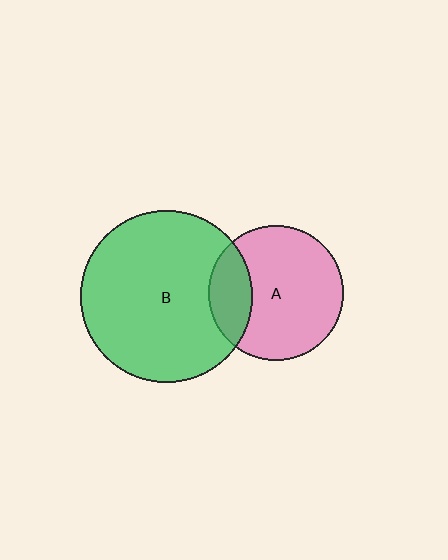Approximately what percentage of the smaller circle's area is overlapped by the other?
Approximately 25%.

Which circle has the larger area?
Circle B (green).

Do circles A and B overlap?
Yes.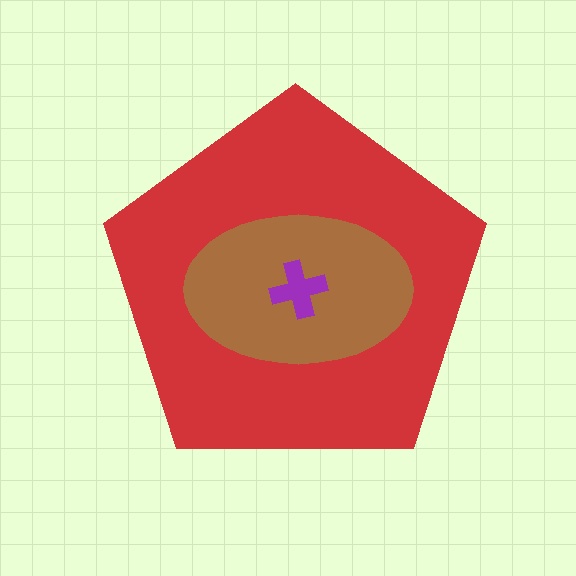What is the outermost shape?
The red pentagon.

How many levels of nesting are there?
3.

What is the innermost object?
The purple cross.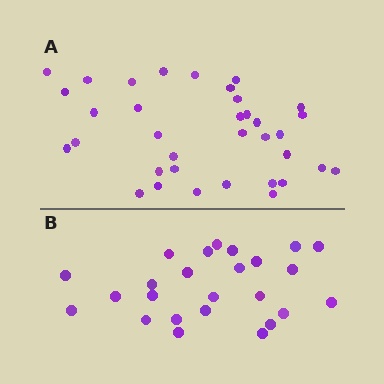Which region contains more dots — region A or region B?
Region A (the top region) has more dots.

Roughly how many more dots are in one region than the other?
Region A has roughly 10 or so more dots than region B.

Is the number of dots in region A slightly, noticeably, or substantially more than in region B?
Region A has noticeably more, but not dramatically so. The ratio is roughly 1.4 to 1.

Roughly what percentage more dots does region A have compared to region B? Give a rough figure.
About 40% more.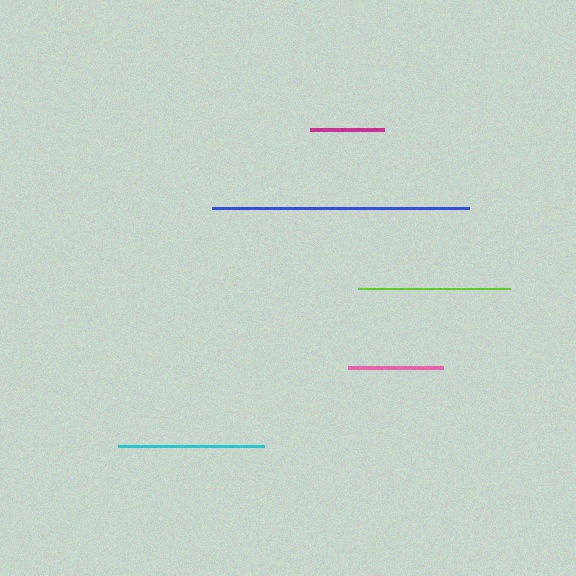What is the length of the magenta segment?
The magenta segment is approximately 73 pixels long.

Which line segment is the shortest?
The magenta line is the shortest at approximately 73 pixels.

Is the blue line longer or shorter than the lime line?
The blue line is longer than the lime line.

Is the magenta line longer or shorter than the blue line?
The blue line is longer than the magenta line.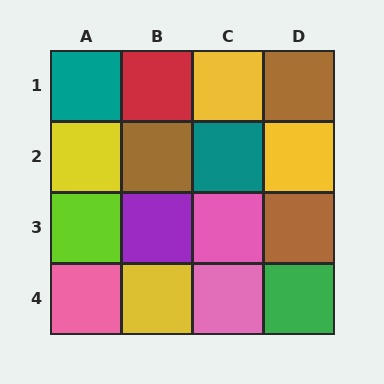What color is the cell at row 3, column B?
Purple.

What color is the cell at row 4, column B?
Yellow.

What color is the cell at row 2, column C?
Teal.